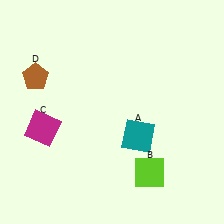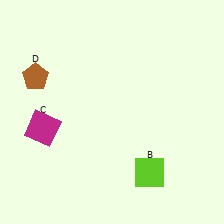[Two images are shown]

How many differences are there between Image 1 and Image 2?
There is 1 difference between the two images.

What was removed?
The teal square (A) was removed in Image 2.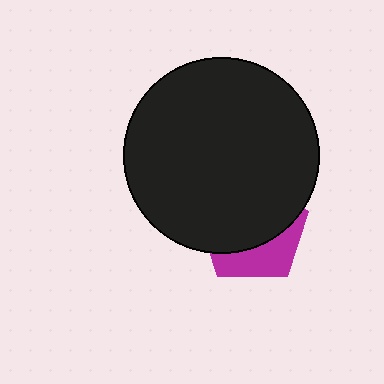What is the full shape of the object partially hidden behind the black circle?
The partially hidden object is a magenta pentagon.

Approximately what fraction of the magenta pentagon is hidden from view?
Roughly 66% of the magenta pentagon is hidden behind the black circle.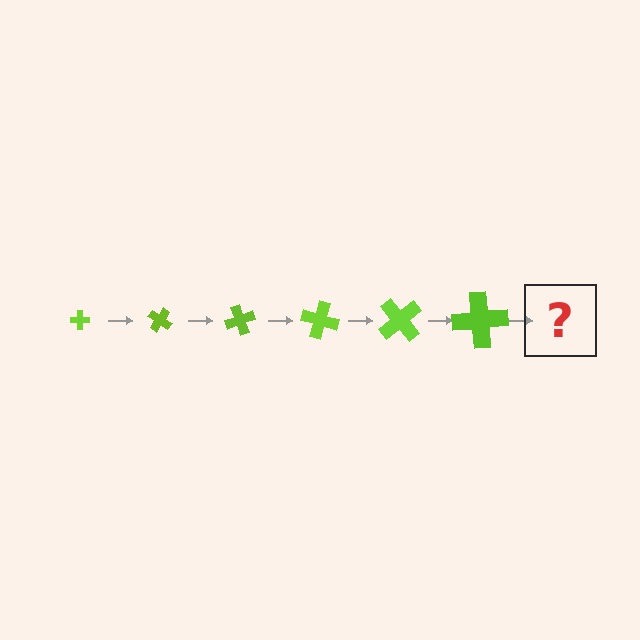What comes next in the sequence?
The next element should be a cross, larger than the previous one and rotated 210 degrees from the start.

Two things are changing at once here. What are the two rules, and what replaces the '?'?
The two rules are that the cross grows larger each step and it rotates 35 degrees each step. The '?' should be a cross, larger than the previous one and rotated 210 degrees from the start.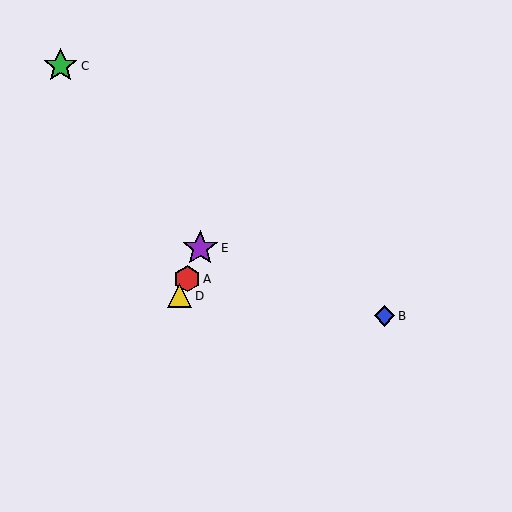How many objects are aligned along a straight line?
3 objects (A, D, E) are aligned along a straight line.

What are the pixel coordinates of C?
Object C is at (60, 66).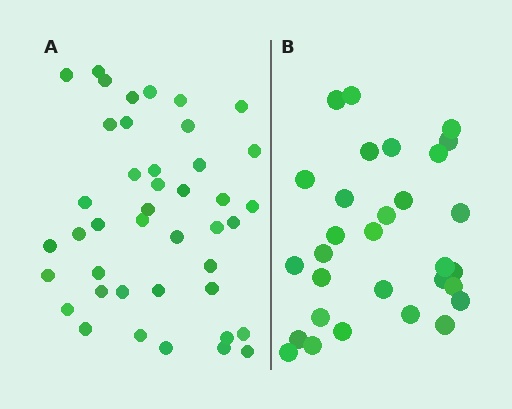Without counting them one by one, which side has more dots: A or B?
Region A (the left region) has more dots.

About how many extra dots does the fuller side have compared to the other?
Region A has roughly 12 or so more dots than region B.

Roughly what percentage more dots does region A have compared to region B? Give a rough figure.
About 40% more.